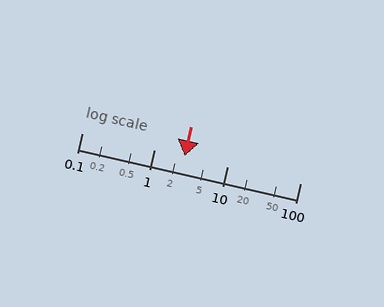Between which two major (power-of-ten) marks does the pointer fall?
The pointer is between 1 and 10.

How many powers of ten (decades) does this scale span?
The scale spans 3 decades, from 0.1 to 100.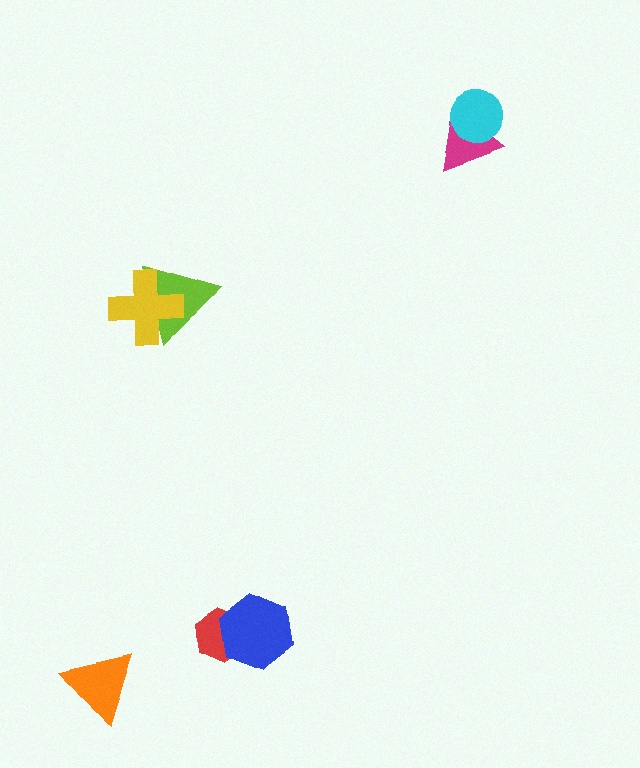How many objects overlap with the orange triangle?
0 objects overlap with the orange triangle.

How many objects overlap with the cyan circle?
1 object overlaps with the cyan circle.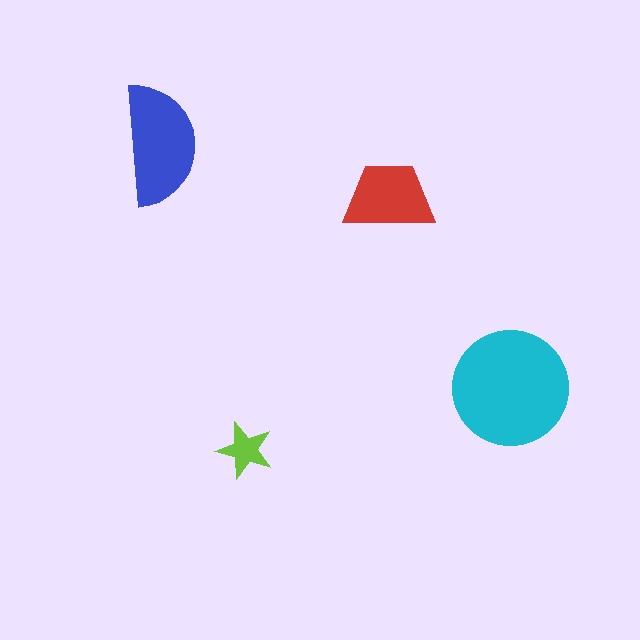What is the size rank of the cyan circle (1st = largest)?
1st.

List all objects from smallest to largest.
The lime star, the red trapezoid, the blue semicircle, the cyan circle.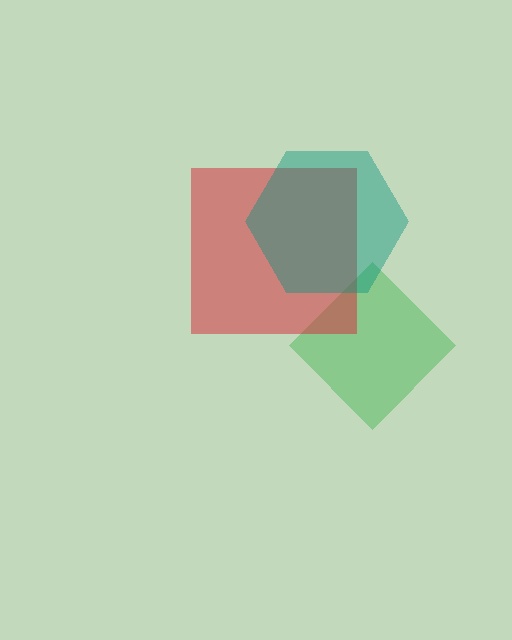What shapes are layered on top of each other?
The layered shapes are: a green diamond, a red square, a teal hexagon.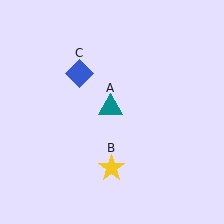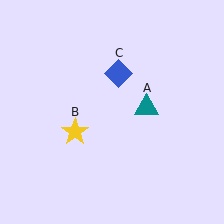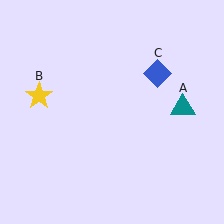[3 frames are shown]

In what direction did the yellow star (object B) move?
The yellow star (object B) moved up and to the left.